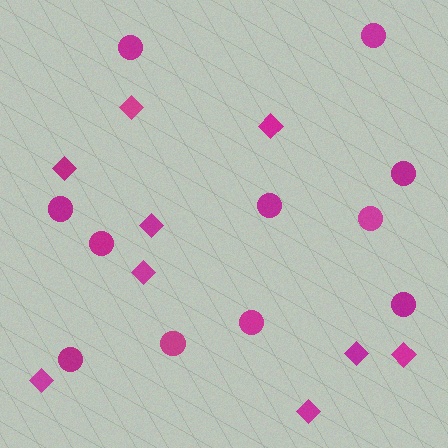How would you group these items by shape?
There are 2 groups: one group of diamonds (9) and one group of circles (11).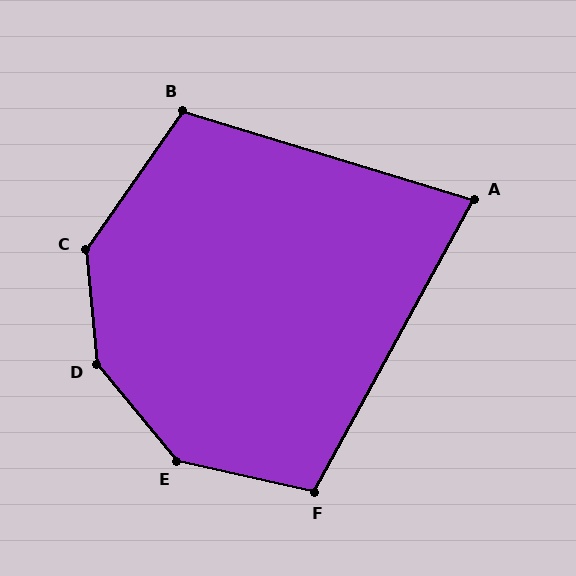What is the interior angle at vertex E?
Approximately 142 degrees (obtuse).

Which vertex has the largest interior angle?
D, at approximately 146 degrees.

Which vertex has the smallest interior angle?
A, at approximately 78 degrees.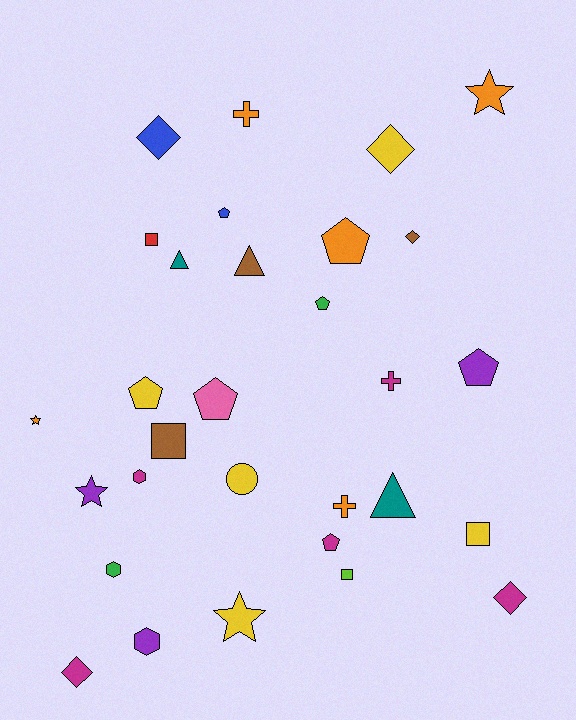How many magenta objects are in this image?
There are 5 magenta objects.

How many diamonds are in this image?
There are 5 diamonds.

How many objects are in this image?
There are 30 objects.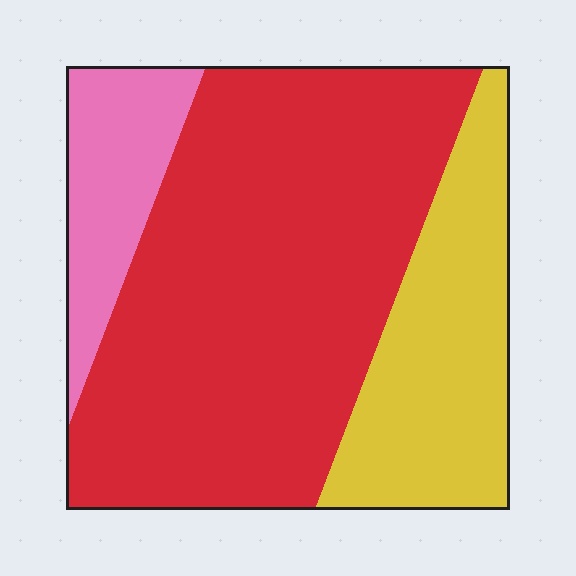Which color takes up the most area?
Red, at roughly 60%.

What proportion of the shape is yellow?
Yellow takes up about one quarter (1/4) of the shape.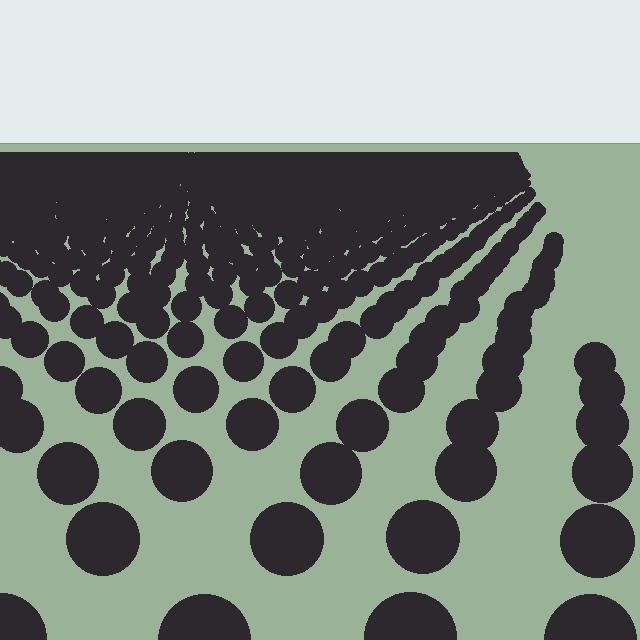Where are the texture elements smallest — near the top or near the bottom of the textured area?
Near the top.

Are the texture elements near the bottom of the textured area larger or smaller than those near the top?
Larger. Near the bottom, elements are closer to the viewer and appear at a bigger on-screen size.